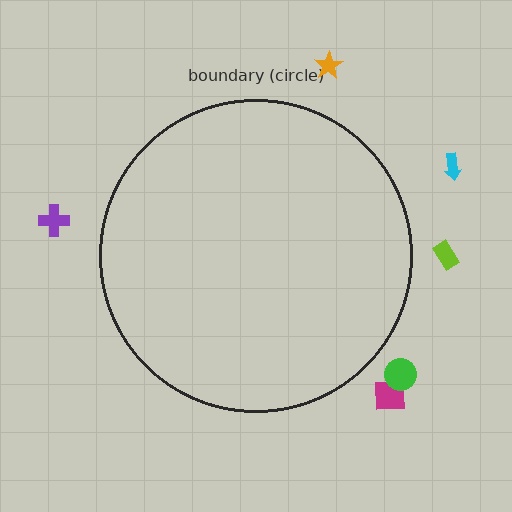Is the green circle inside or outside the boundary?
Outside.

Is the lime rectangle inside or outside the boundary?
Outside.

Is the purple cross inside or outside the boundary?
Outside.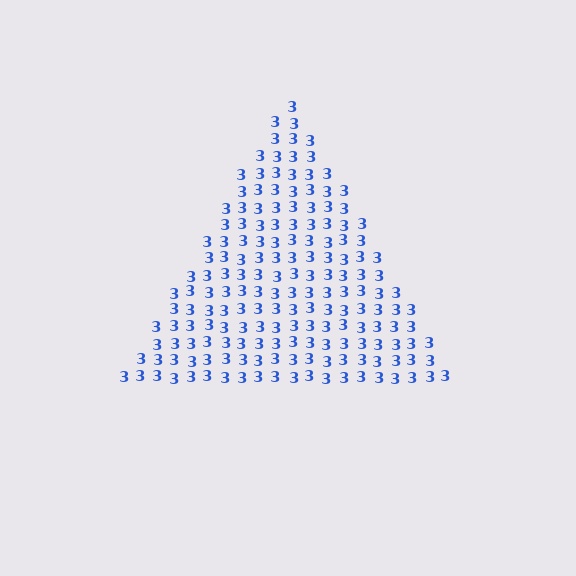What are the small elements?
The small elements are digit 3's.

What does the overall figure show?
The overall figure shows a triangle.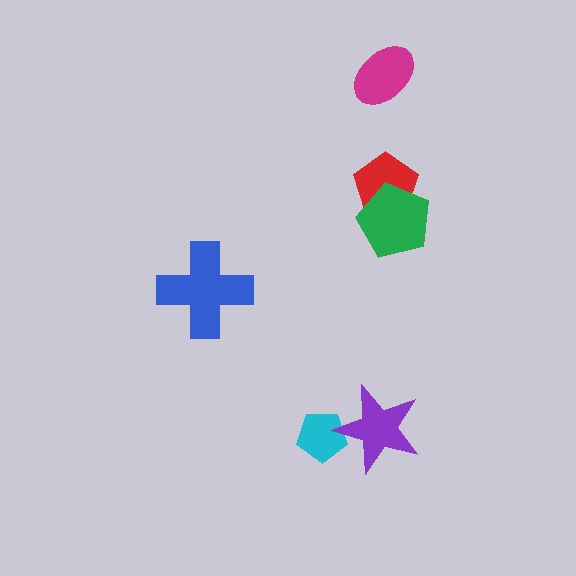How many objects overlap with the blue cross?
0 objects overlap with the blue cross.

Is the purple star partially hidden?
No, no other shape covers it.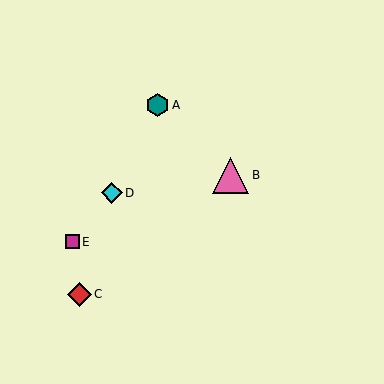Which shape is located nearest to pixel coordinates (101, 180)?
The cyan diamond (labeled D) at (112, 193) is nearest to that location.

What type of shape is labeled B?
Shape B is a pink triangle.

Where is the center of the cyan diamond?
The center of the cyan diamond is at (112, 193).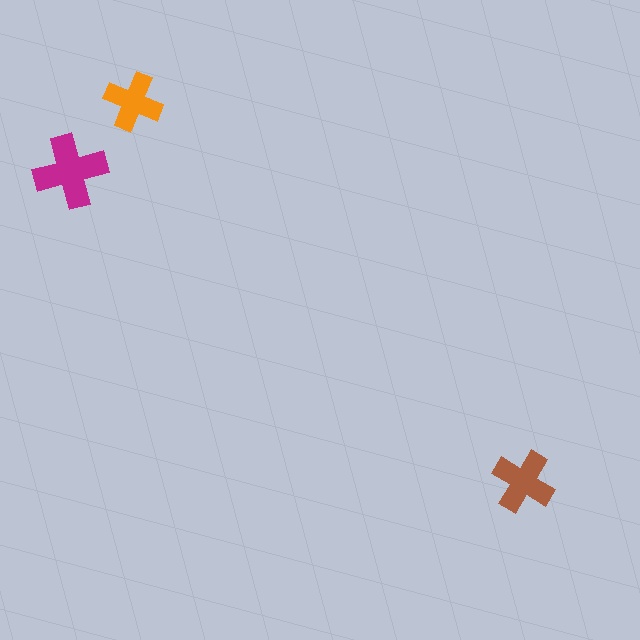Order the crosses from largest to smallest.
the magenta one, the brown one, the orange one.